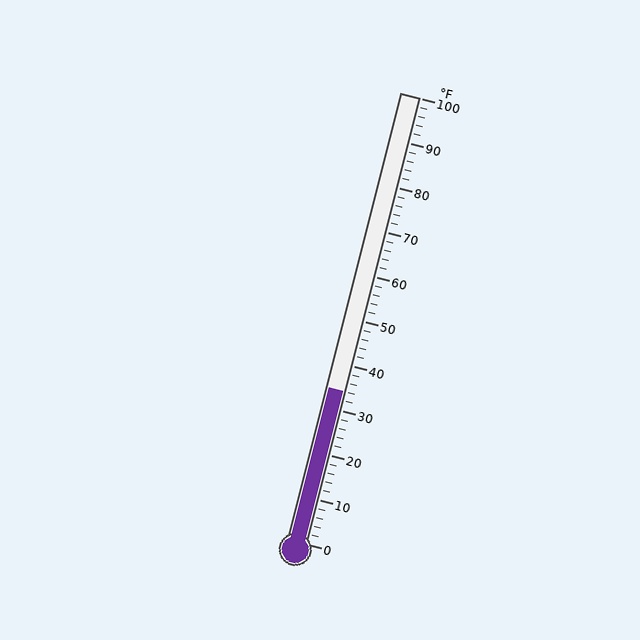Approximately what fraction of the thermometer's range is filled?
The thermometer is filled to approximately 35% of its range.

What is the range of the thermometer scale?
The thermometer scale ranges from 0°F to 100°F.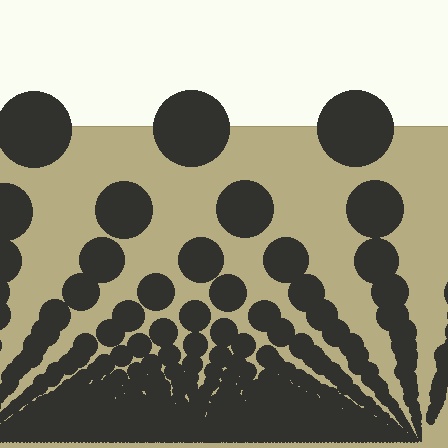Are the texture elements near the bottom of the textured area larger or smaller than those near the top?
Smaller. The gradient is inverted — elements near the bottom are smaller and denser.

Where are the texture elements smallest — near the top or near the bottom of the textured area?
Near the bottom.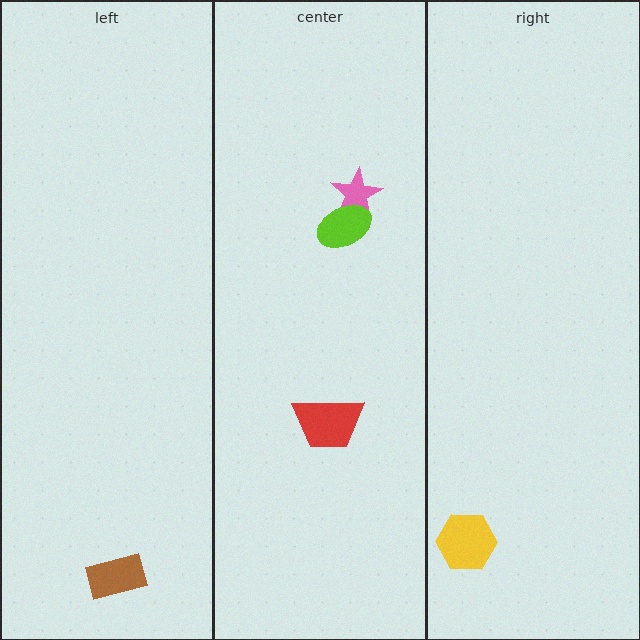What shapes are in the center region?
The pink star, the lime ellipse, the red trapezoid.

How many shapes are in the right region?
1.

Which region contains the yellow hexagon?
The right region.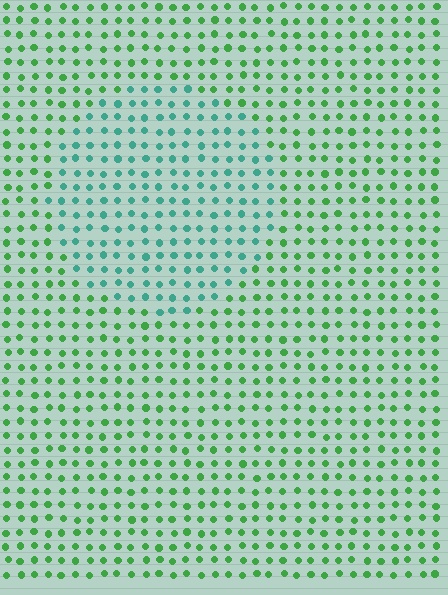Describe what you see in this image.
The image is filled with small green elements in a uniform arrangement. A circle-shaped region is visible where the elements are tinted to a slightly different hue, forming a subtle color boundary.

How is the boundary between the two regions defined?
The boundary is defined purely by a slight shift in hue (about 42 degrees). Spacing, size, and orientation are identical on both sides.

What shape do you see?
I see a circle.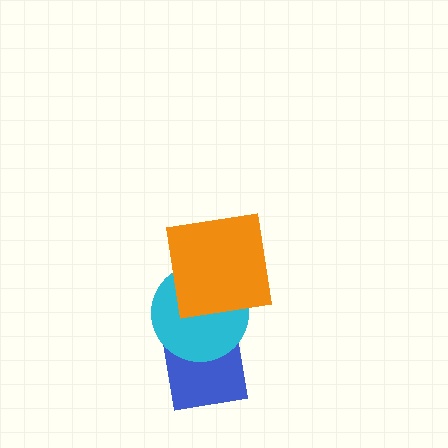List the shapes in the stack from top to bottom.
From top to bottom: the orange square, the cyan circle, the blue square.